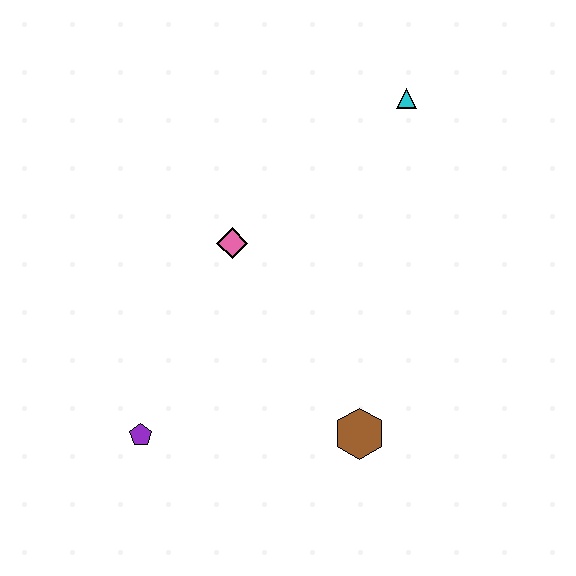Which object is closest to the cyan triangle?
The pink diamond is closest to the cyan triangle.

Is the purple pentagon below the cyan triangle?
Yes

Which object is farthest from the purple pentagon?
The cyan triangle is farthest from the purple pentagon.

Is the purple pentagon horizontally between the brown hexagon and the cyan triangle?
No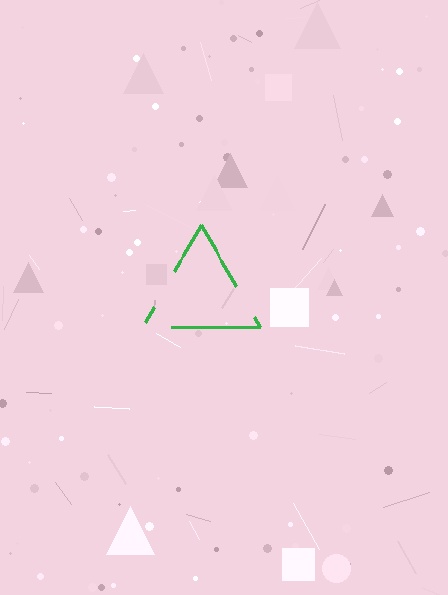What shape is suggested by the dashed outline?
The dashed outline suggests a triangle.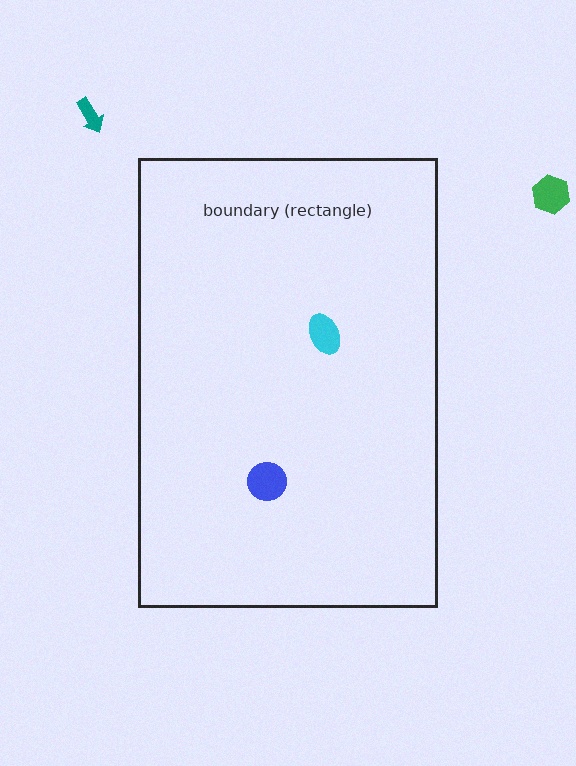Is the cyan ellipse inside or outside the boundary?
Inside.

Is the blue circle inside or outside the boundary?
Inside.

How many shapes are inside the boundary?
2 inside, 2 outside.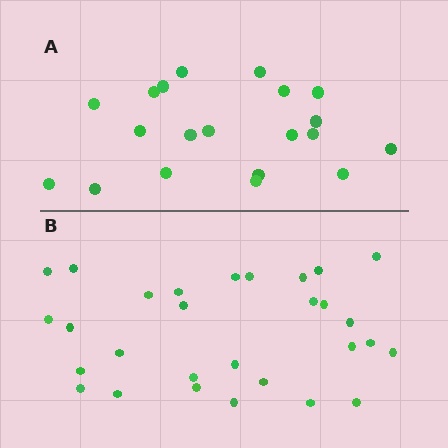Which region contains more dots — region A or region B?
Region B (the bottom region) has more dots.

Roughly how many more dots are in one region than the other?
Region B has roughly 8 or so more dots than region A.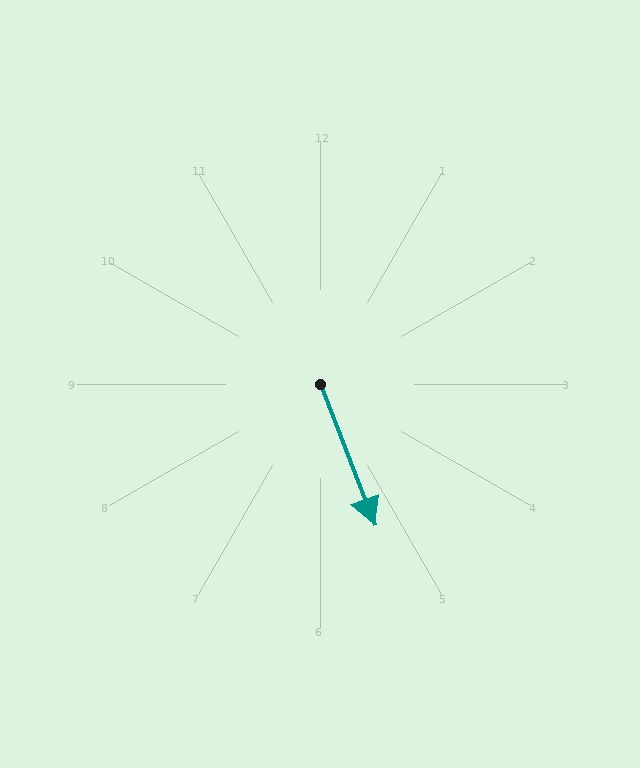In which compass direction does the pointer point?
South.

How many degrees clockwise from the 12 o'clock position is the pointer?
Approximately 159 degrees.